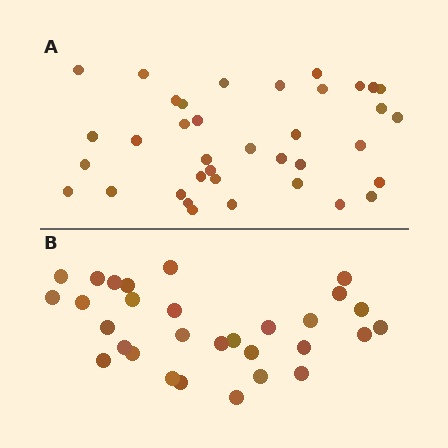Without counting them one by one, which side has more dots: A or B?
Region A (the top region) has more dots.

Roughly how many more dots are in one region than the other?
Region A has roughly 8 or so more dots than region B.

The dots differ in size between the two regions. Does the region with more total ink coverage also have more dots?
No. Region B has more total ink coverage because its dots are larger, but region A actually contains more individual dots. Total area can be misleading — the number of items is what matters here.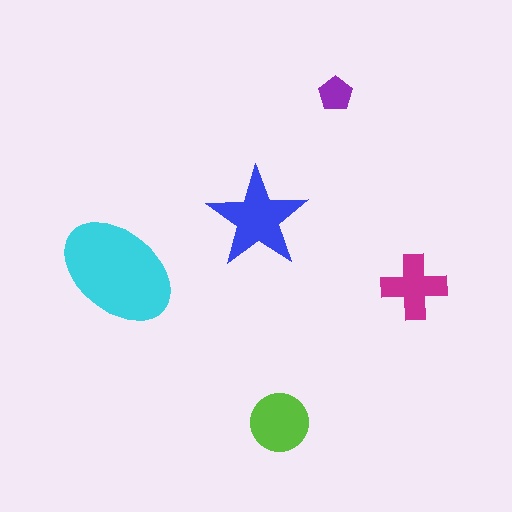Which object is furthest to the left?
The cyan ellipse is leftmost.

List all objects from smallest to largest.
The purple pentagon, the magenta cross, the lime circle, the blue star, the cyan ellipse.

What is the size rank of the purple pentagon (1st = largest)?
5th.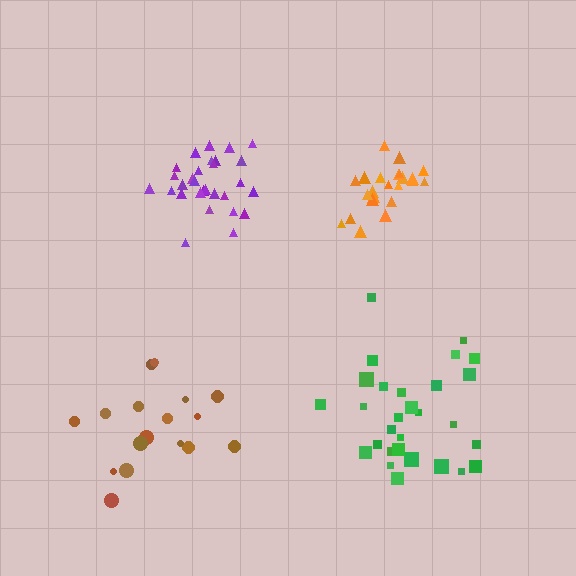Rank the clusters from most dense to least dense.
orange, purple, green, brown.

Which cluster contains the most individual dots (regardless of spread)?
Green (29).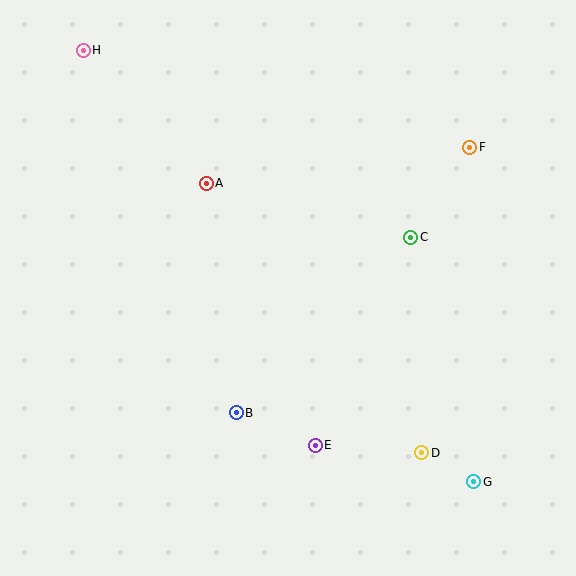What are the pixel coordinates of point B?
Point B is at (236, 413).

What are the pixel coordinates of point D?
Point D is at (422, 453).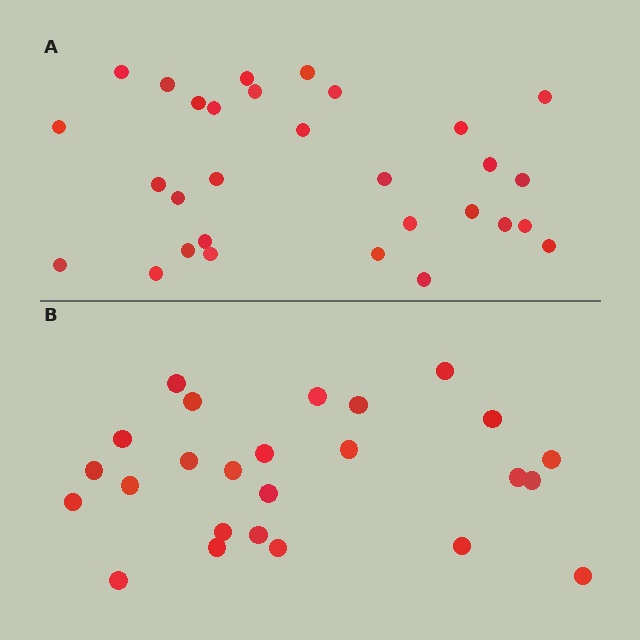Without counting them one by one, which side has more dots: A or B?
Region A (the top region) has more dots.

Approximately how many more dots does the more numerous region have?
Region A has about 5 more dots than region B.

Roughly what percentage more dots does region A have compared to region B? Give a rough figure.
About 20% more.